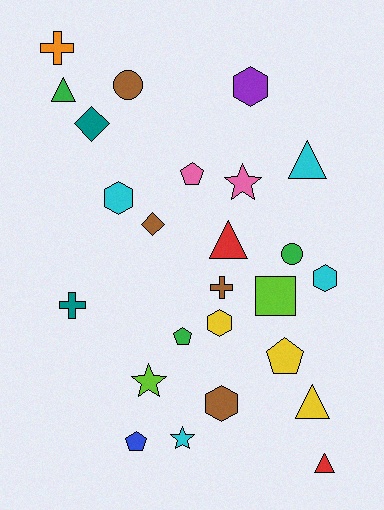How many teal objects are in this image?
There are 2 teal objects.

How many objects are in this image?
There are 25 objects.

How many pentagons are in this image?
There are 4 pentagons.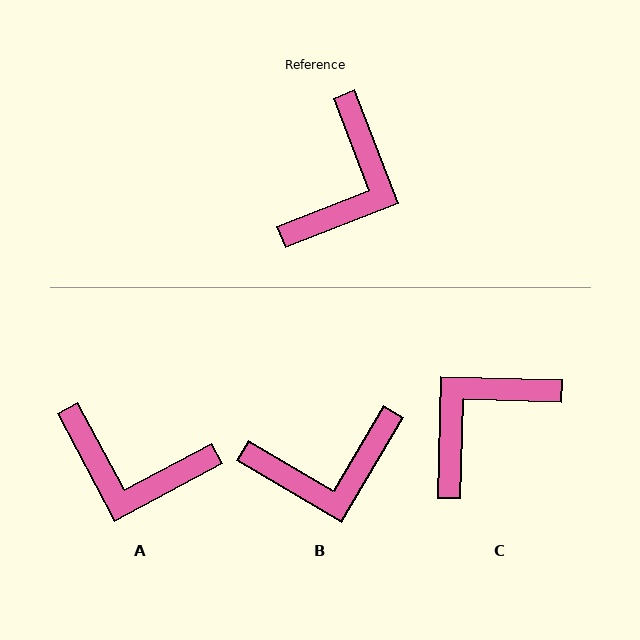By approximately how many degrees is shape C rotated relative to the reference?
Approximately 157 degrees counter-clockwise.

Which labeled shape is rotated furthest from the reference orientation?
C, about 157 degrees away.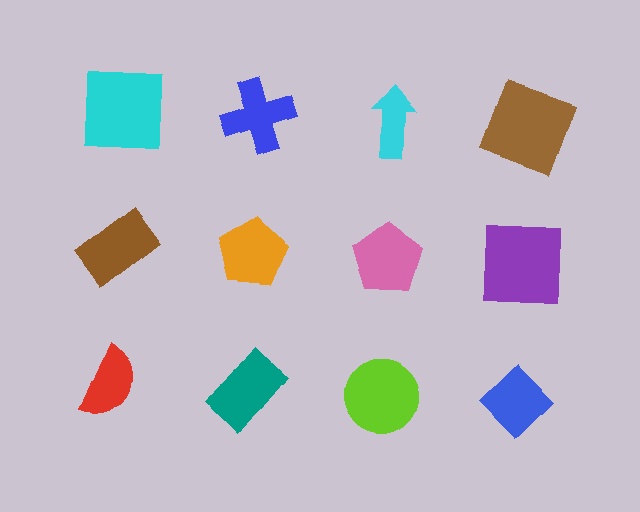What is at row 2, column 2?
An orange pentagon.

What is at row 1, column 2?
A blue cross.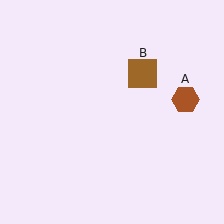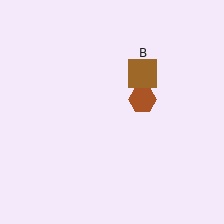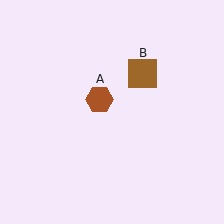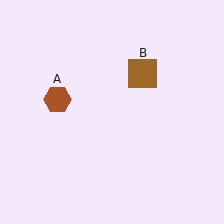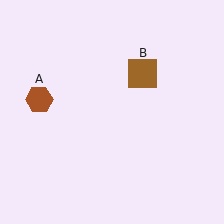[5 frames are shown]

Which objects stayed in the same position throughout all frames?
Brown square (object B) remained stationary.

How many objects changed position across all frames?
1 object changed position: brown hexagon (object A).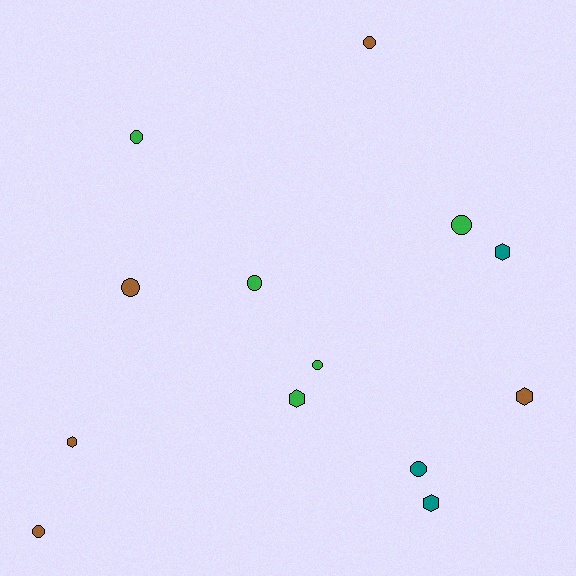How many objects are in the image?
There are 13 objects.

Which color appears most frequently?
Green, with 5 objects.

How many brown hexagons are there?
There are 2 brown hexagons.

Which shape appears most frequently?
Circle, with 8 objects.